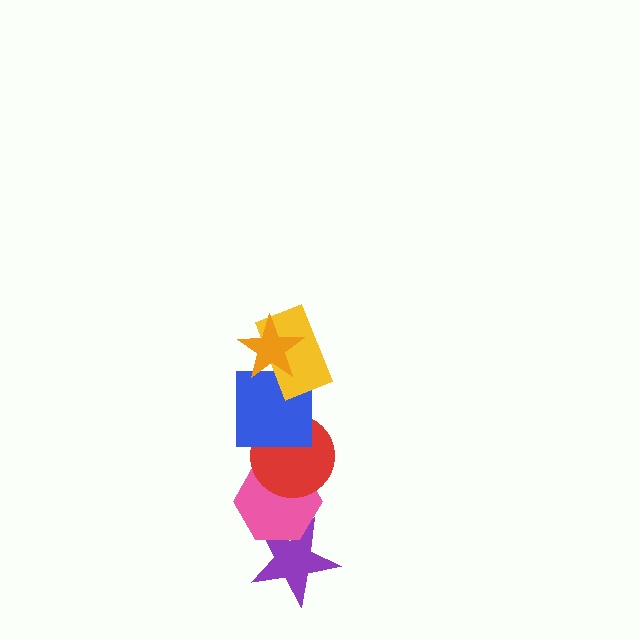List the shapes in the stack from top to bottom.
From top to bottom: the orange star, the yellow rectangle, the blue square, the red circle, the pink hexagon, the purple star.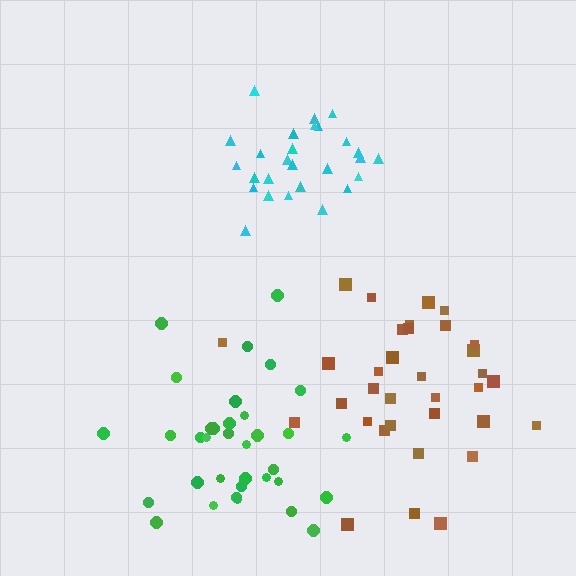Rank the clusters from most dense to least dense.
cyan, green, brown.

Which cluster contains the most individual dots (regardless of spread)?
Green (35).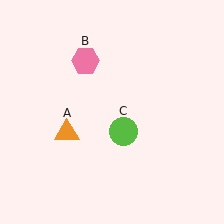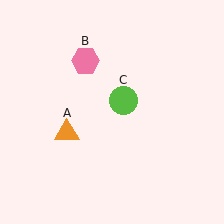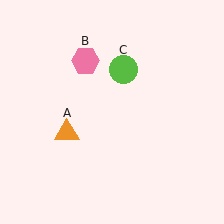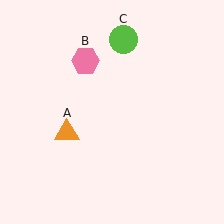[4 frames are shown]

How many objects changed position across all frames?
1 object changed position: lime circle (object C).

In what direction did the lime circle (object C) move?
The lime circle (object C) moved up.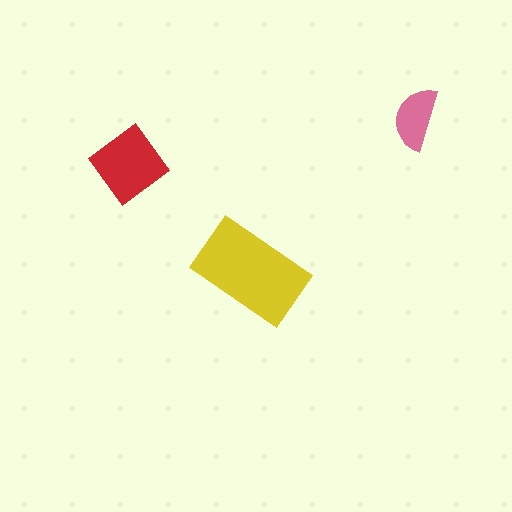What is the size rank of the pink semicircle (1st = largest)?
3rd.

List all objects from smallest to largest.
The pink semicircle, the red diamond, the yellow rectangle.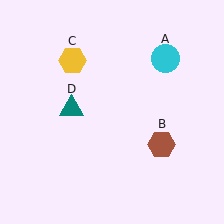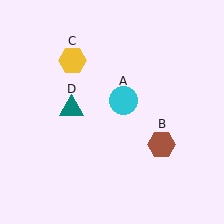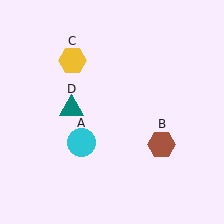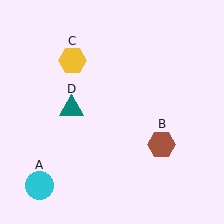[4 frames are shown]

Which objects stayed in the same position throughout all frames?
Brown hexagon (object B) and yellow hexagon (object C) and teal triangle (object D) remained stationary.